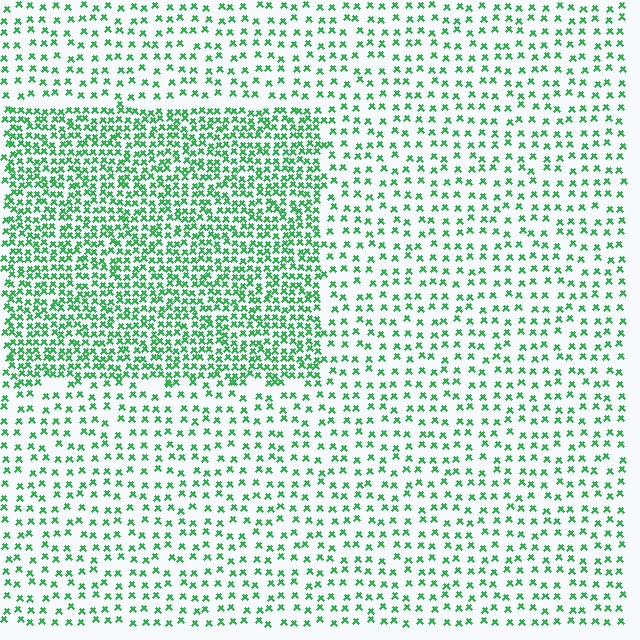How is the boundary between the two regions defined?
The boundary is defined by a change in element density (approximately 2.3x ratio). All elements are the same color, size, and shape.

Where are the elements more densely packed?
The elements are more densely packed inside the rectangle boundary.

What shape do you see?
I see a rectangle.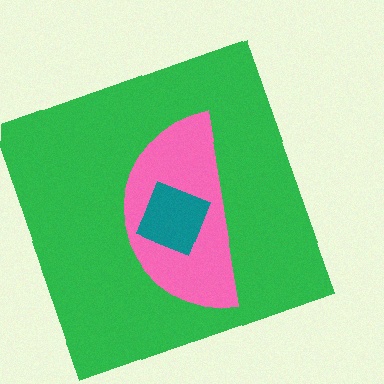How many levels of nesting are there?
3.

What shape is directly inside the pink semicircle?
The teal diamond.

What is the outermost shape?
The green square.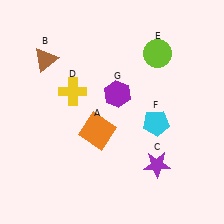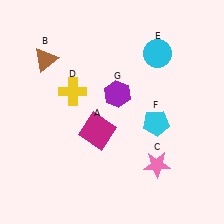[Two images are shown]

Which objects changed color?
A changed from orange to magenta. C changed from purple to pink. E changed from lime to cyan.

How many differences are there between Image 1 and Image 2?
There are 3 differences between the two images.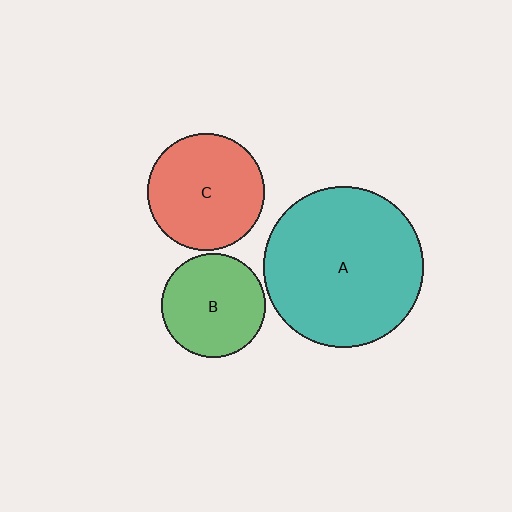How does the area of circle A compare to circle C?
Approximately 1.9 times.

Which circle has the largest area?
Circle A (teal).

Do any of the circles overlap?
No, none of the circles overlap.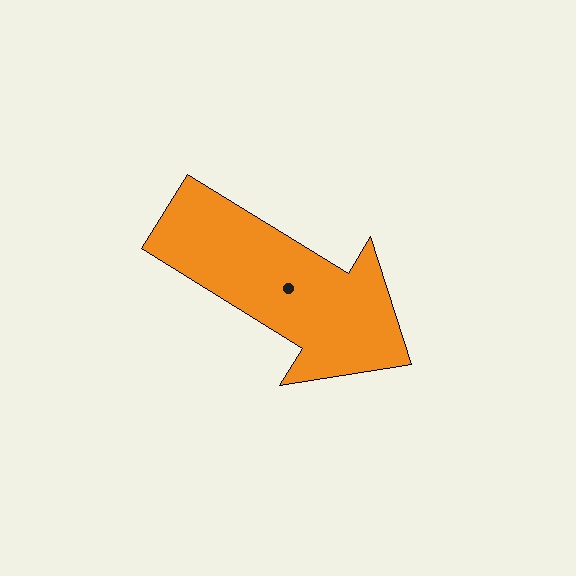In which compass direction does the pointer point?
Southeast.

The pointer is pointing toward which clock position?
Roughly 4 o'clock.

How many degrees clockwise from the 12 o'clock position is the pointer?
Approximately 122 degrees.